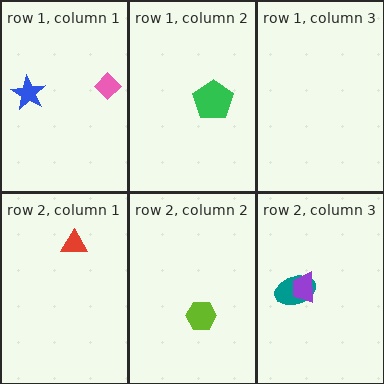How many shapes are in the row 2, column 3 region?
2.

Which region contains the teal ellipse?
The row 2, column 3 region.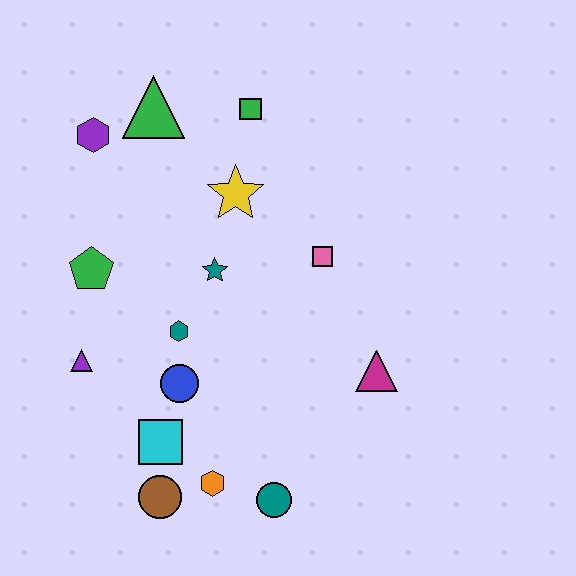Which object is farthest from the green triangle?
The teal circle is farthest from the green triangle.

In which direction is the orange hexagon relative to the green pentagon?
The orange hexagon is below the green pentagon.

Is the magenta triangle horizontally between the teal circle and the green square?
No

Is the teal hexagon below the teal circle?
No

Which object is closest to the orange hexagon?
The brown circle is closest to the orange hexagon.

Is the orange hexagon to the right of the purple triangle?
Yes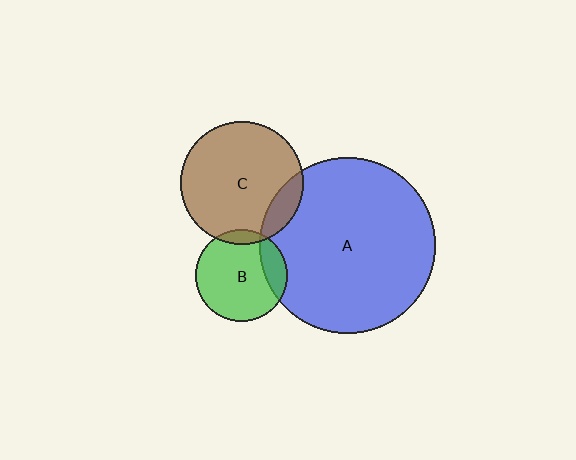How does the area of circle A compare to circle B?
Approximately 3.7 times.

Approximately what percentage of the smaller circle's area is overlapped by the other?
Approximately 20%.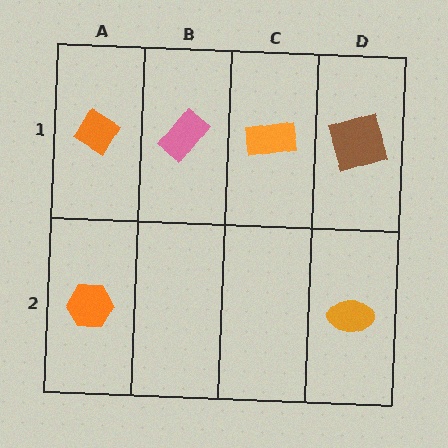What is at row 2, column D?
An orange ellipse.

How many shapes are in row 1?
4 shapes.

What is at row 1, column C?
An orange rectangle.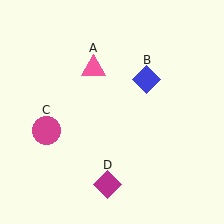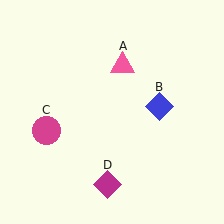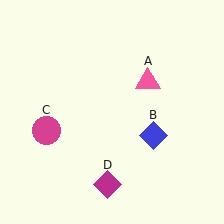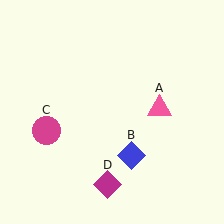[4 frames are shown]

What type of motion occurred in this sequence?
The pink triangle (object A), blue diamond (object B) rotated clockwise around the center of the scene.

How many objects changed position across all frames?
2 objects changed position: pink triangle (object A), blue diamond (object B).